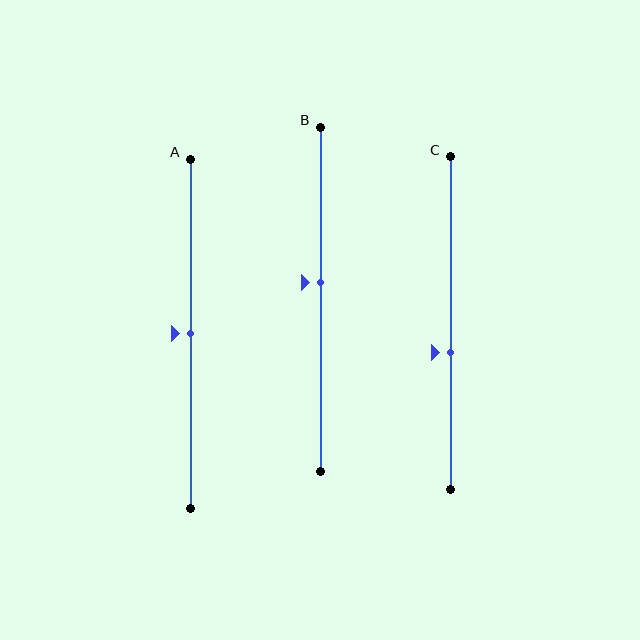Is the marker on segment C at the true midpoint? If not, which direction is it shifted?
No, the marker on segment C is shifted downward by about 9% of the segment length.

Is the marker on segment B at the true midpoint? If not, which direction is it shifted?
No, the marker on segment B is shifted upward by about 5% of the segment length.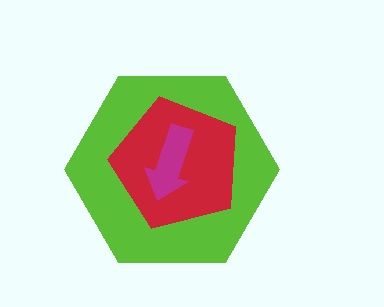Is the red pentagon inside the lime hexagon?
Yes.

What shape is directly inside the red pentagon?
The magenta arrow.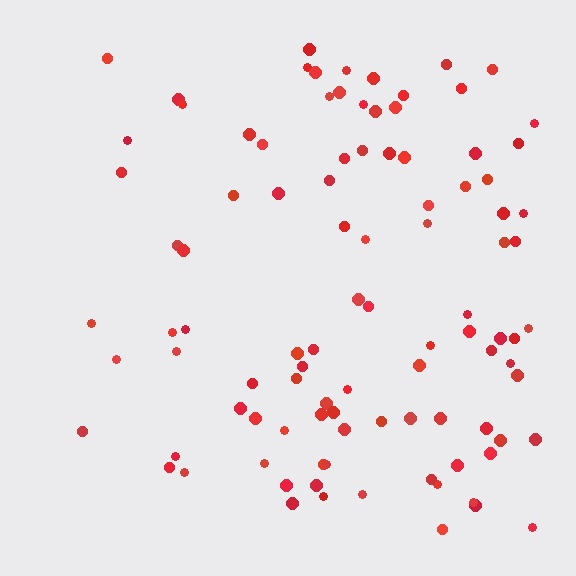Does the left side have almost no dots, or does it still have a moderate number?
Still a moderate number, just noticeably fewer than the right.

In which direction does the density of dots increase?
From left to right, with the right side densest.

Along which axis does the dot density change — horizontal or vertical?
Horizontal.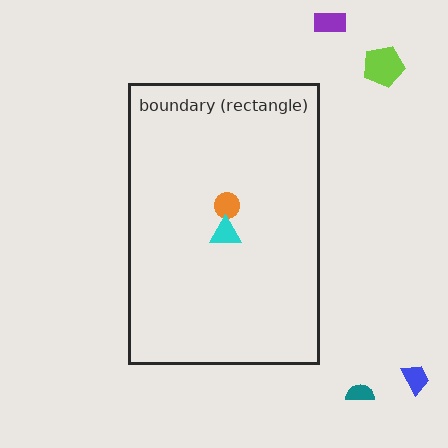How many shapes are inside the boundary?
2 inside, 4 outside.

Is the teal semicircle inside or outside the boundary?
Outside.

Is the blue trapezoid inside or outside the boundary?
Outside.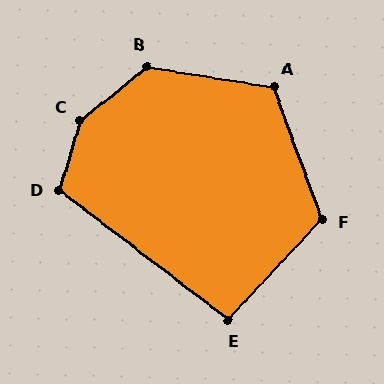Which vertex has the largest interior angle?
C, at approximately 145 degrees.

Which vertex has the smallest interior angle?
E, at approximately 96 degrees.